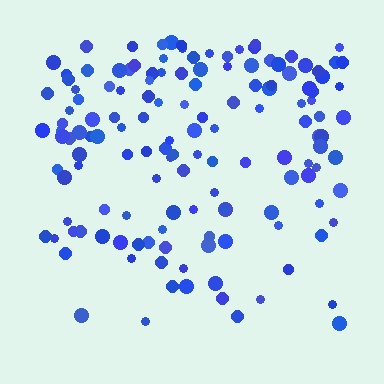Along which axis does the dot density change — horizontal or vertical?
Vertical.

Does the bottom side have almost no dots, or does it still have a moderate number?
Still a moderate number, just noticeably fewer than the top.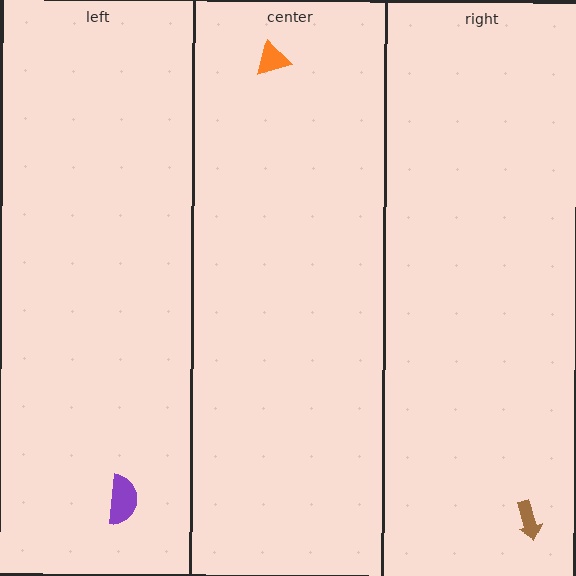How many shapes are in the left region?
1.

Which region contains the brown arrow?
The right region.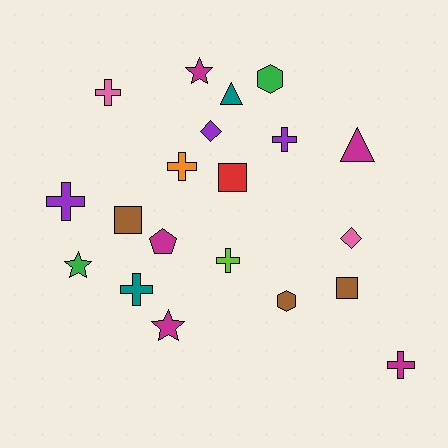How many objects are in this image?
There are 20 objects.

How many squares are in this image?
There are 3 squares.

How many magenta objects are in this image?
There are 5 magenta objects.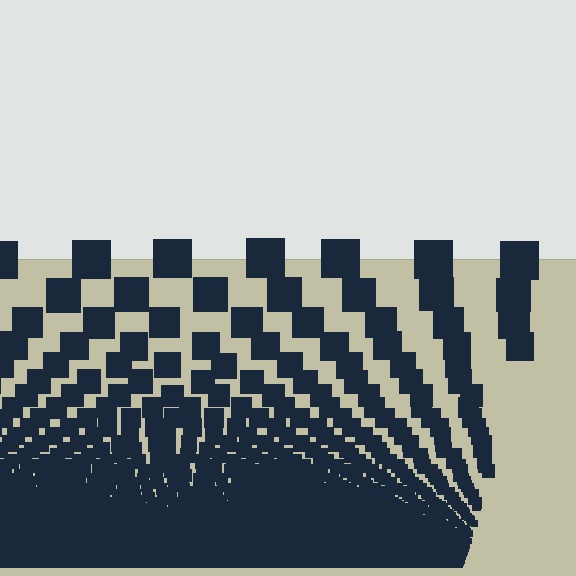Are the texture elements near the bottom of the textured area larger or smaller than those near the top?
Smaller. The gradient is inverted — elements near the bottom are smaller and denser.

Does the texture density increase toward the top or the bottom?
Density increases toward the bottom.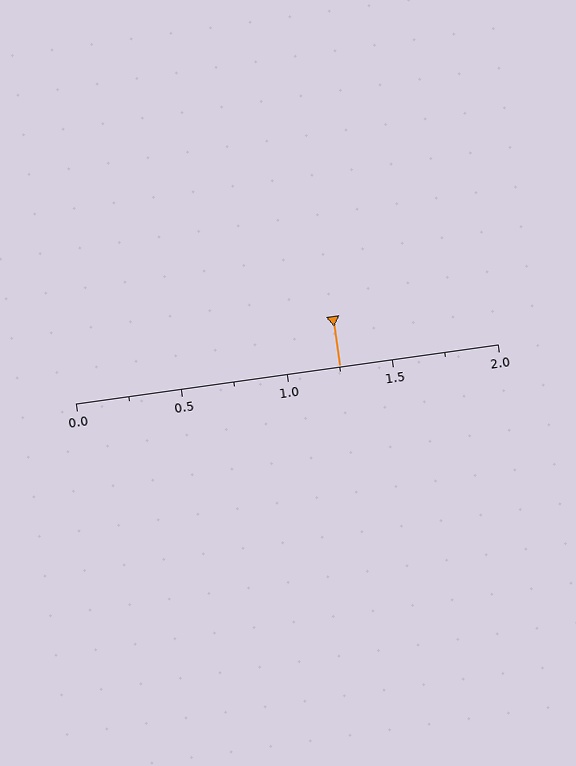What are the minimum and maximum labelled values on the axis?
The axis runs from 0.0 to 2.0.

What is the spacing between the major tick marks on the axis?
The major ticks are spaced 0.5 apart.